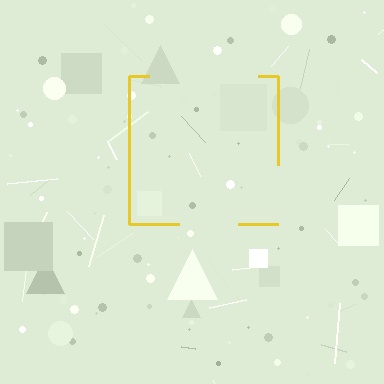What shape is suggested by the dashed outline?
The dashed outline suggests a square.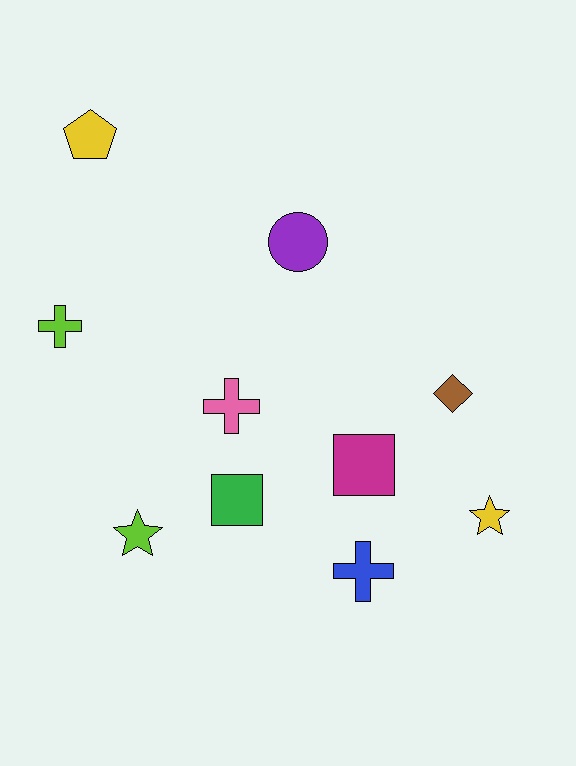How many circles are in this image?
There is 1 circle.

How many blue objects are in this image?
There is 1 blue object.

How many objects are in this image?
There are 10 objects.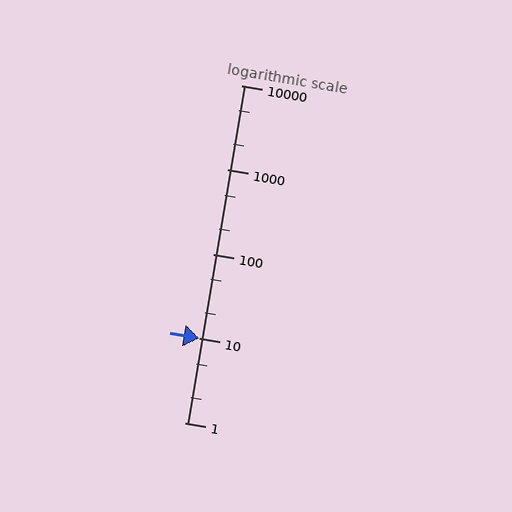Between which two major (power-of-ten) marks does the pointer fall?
The pointer is between 10 and 100.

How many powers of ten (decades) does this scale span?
The scale spans 4 decades, from 1 to 10000.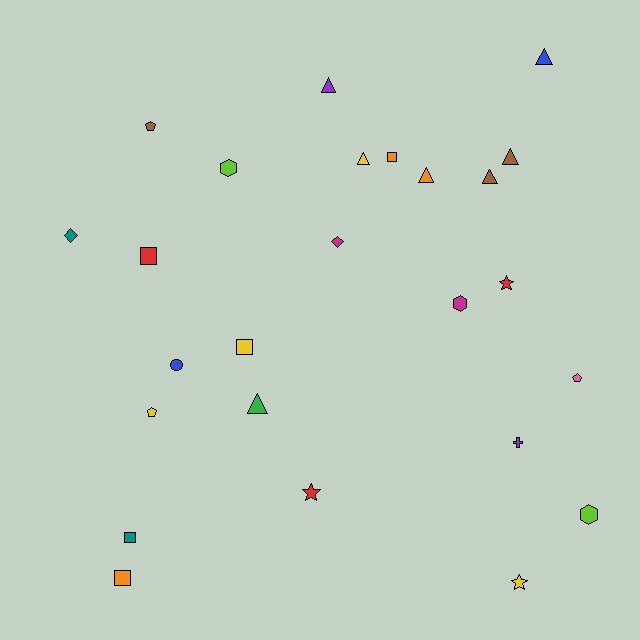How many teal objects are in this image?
There are 2 teal objects.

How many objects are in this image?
There are 25 objects.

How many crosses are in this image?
There is 1 cross.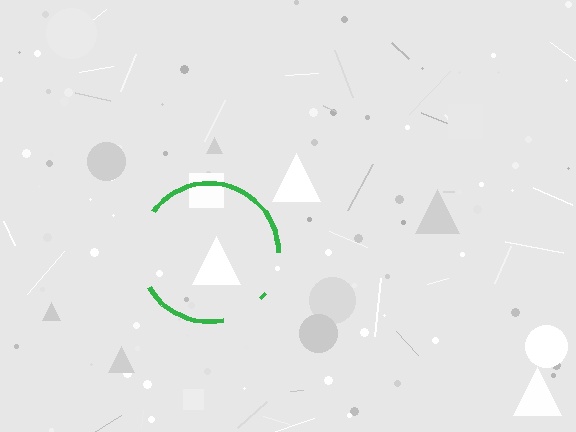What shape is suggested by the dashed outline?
The dashed outline suggests a circle.